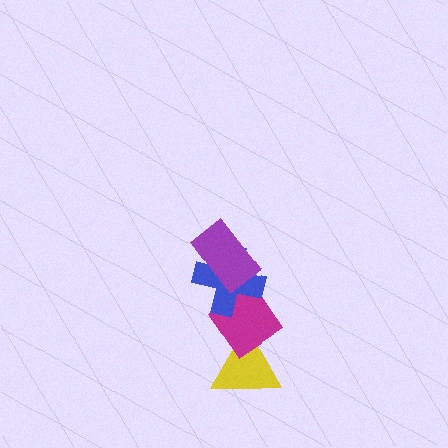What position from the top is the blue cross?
The blue cross is 2nd from the top.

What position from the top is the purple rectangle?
The purple rectangle is 1st from the top.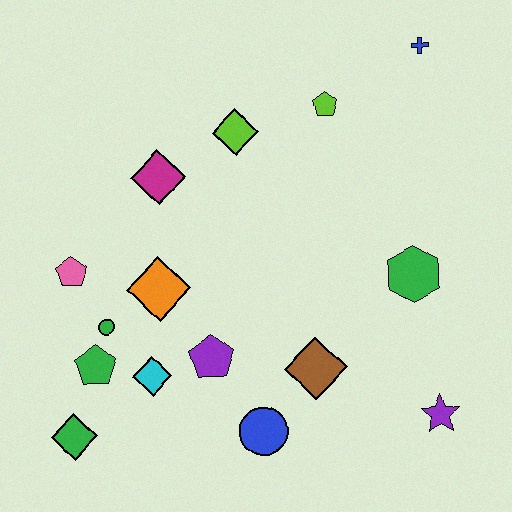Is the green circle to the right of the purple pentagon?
No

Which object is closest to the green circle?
The green pentagon is closest to the green circle.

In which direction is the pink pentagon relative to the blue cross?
The pink pentagon is to the left of the blue cross.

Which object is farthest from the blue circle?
The blue cross is farthest from the blue circle.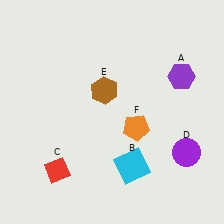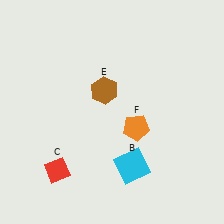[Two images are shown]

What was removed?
The purple circle (D), the purple hexagon (A) were removed in Image 2.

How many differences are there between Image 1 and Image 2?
There are 2 differences between the two images.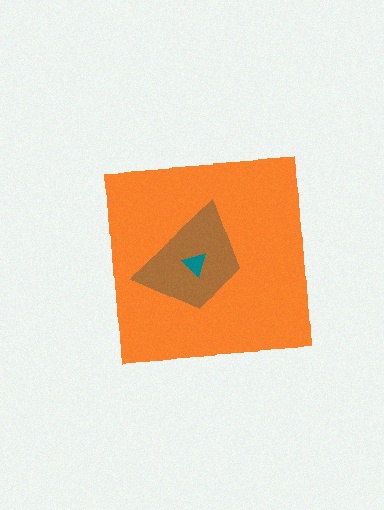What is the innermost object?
The teal triangle.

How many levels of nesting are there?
3.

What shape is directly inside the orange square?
The brown trapezoid.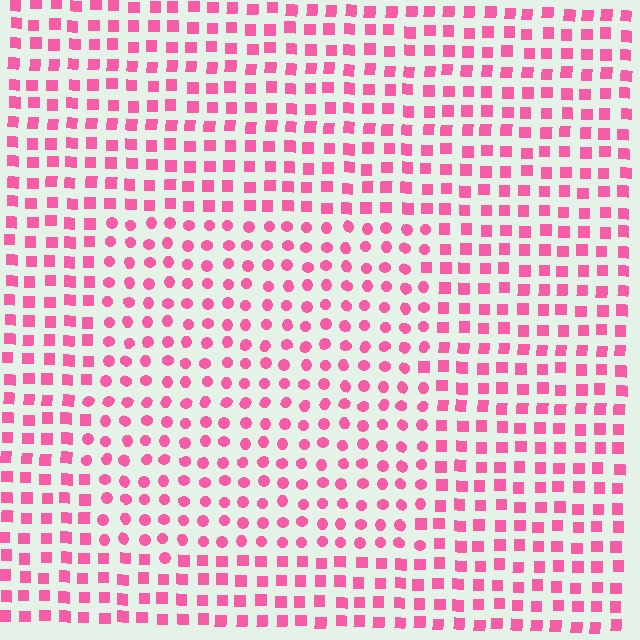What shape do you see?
I see a rectangle.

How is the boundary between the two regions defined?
The boundary is defined by a change in element shape: circles inside vs. squares outside. All elements share the same color and spacing.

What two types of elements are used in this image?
The image uses circles inside the rectangle region and squares outside it.